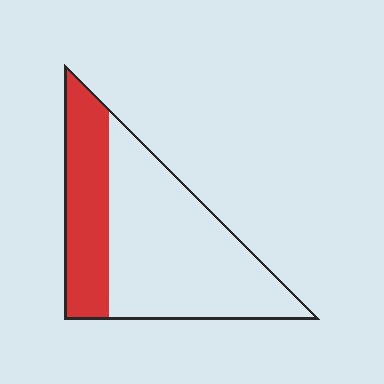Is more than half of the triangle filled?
No.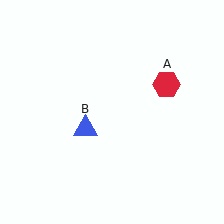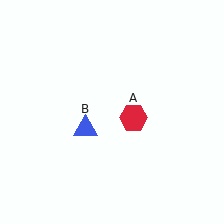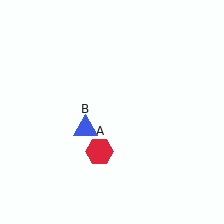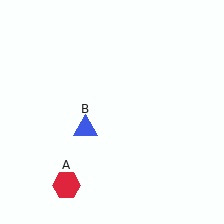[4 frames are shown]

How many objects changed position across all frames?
1 object changed position: red hexagon (object A).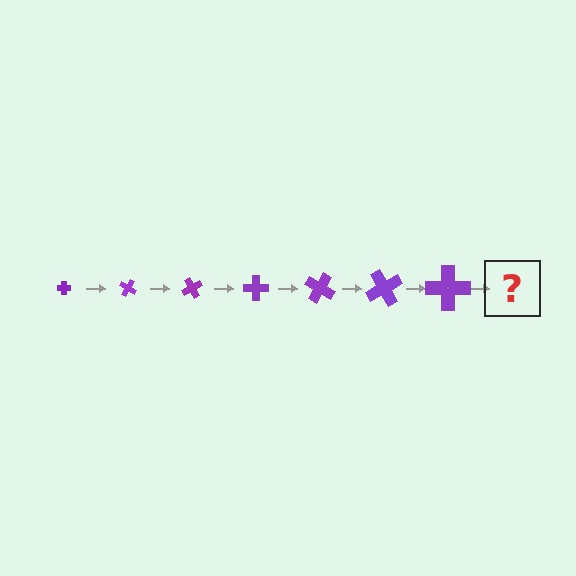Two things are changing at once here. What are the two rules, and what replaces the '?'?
The two rules are that the cross grows larger each step and it rotates 30 degrees each step. The '?' should be a cross, larger than the previous one and rotated 210 degrees from the start.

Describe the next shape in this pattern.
It should be a cross, larger than the previous one and rotated 210 degrees from the start.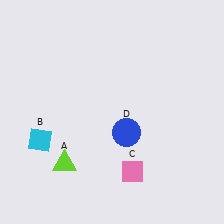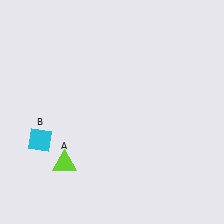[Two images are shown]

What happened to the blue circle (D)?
The blue circle (D) was removed in Image 2. It was in the bottom-right area of Image 1.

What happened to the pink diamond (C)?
The pink diamond (C) was removed in Image 2. It was in the bottom-right area of Image 1.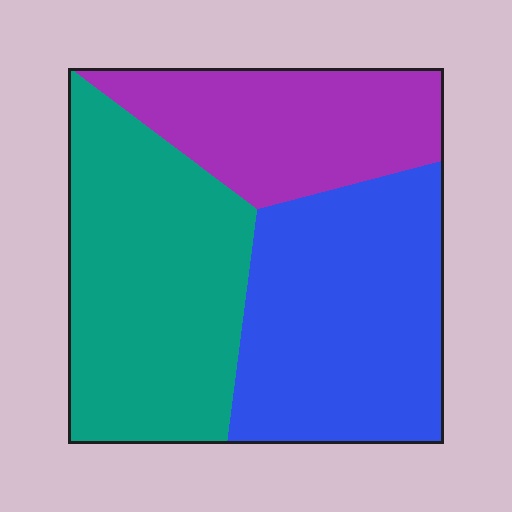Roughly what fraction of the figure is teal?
Teal covers about 40% of the figure.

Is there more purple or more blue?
Blue.